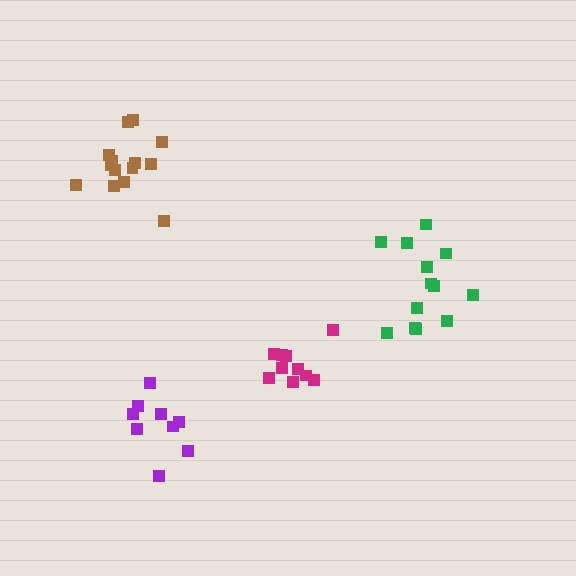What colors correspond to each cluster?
The clusters are colored: green, purple, magenta, brown.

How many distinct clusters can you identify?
There are 4 distinct clusters.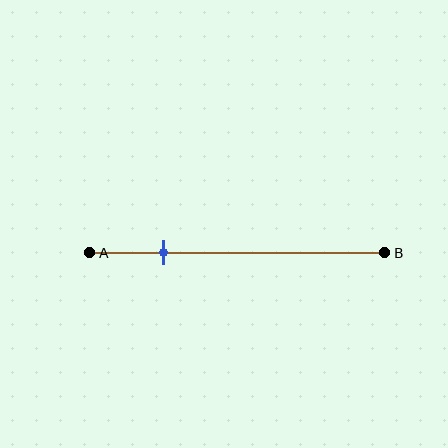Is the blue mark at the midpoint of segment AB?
No, the mark is at about 25% from A, not at the 50% midpoint.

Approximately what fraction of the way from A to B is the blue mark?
The blue mark is approximately 25% of the way from A to B.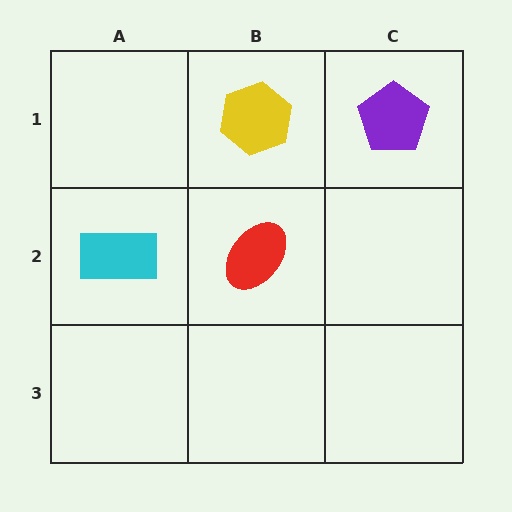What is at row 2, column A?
A cyan rectangle.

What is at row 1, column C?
A purple pentagon.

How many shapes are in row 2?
2 shapes.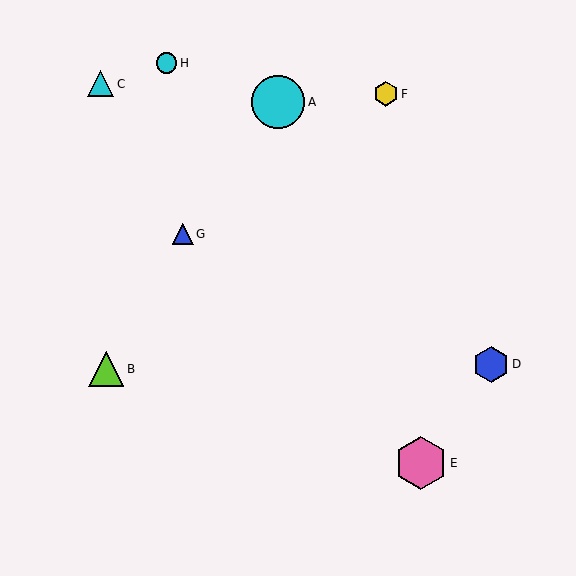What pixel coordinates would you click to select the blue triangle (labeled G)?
Click at (183, 234) to select the blue triangle G.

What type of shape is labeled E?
Shape E is a pink hexagon.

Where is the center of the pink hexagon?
The center of the pink hexagon is at (421, 463).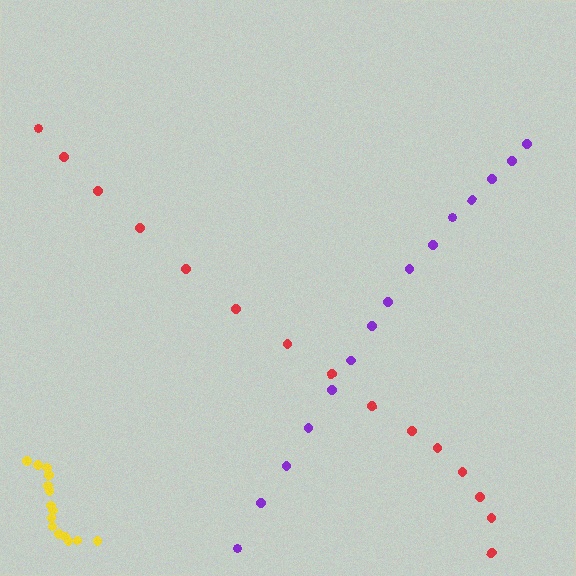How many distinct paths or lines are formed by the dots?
There are 3 distinct paths.